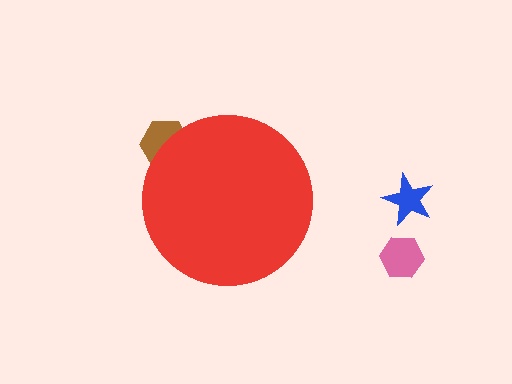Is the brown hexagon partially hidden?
Yes, the brown hexagon is partially hidden behind the red circle.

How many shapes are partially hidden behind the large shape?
1 shape is partially hidden.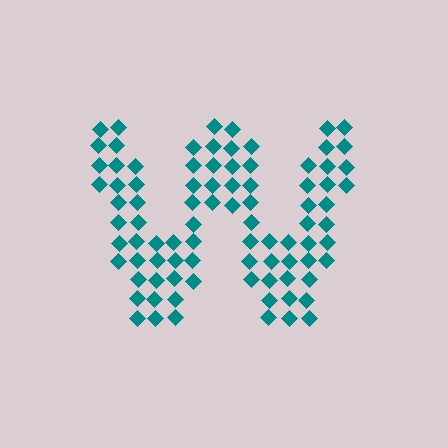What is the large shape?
The large shape is the letter W.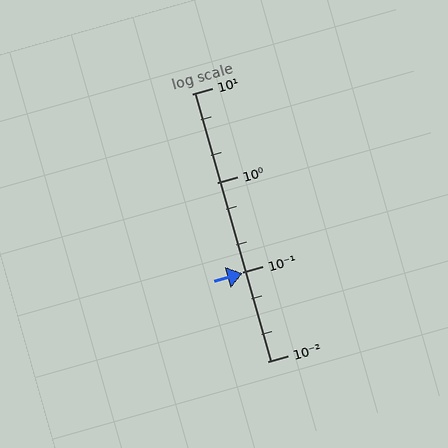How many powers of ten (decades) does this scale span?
The scale spans 3 decades, from 0.01 to 10.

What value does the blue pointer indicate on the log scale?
The pointer indicates approximately 0.096.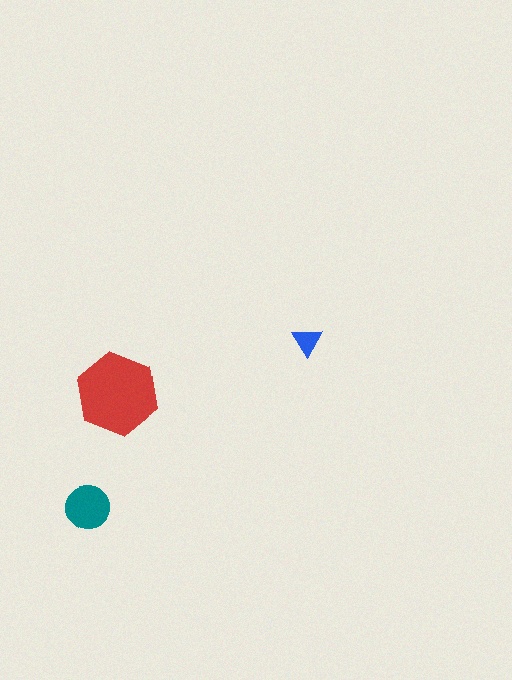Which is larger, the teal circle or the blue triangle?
The teal circle.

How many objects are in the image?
There are 3 objects in the image.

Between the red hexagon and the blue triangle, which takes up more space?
The red hexagon.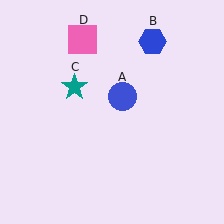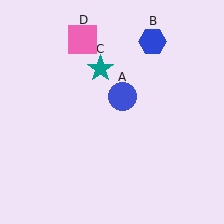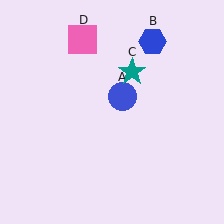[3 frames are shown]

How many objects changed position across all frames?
1 object changed position: teal star (object C).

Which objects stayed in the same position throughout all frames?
Blue circle (object A) and blue hexagon (object B) and pink square (object D) remained stationary.